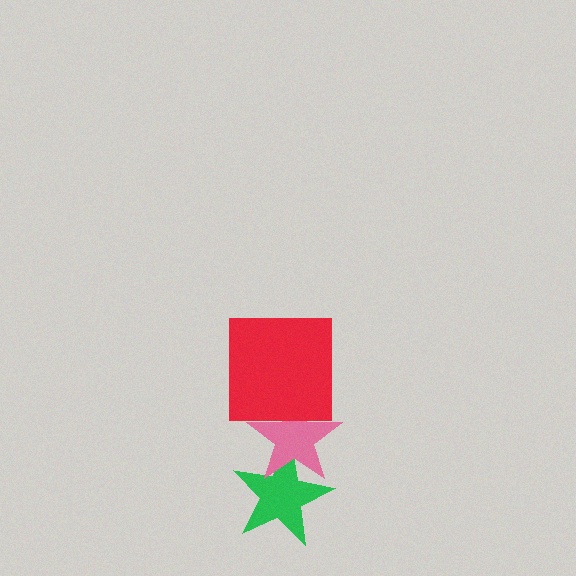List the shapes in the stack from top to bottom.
From top to bottom: the red square, the pink star, the green star.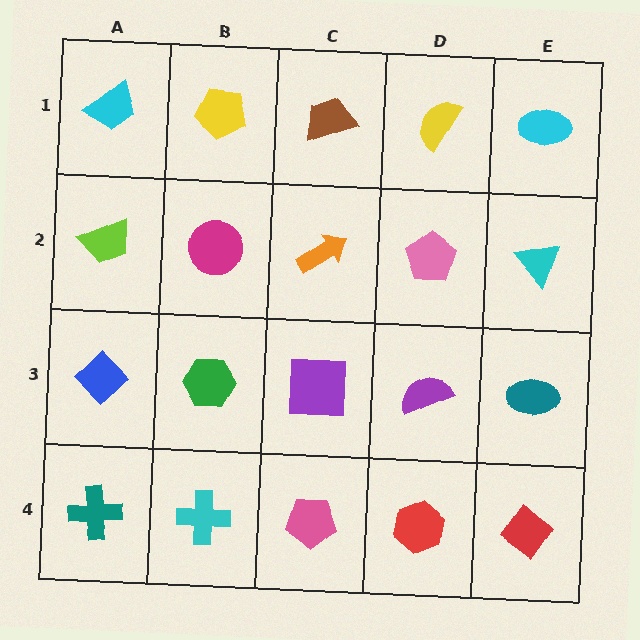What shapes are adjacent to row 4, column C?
A purple square (row 3, column C), a cyan cross (row 4, column B), a red hexagon (row 4, column D).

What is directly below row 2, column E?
A teal ellipse.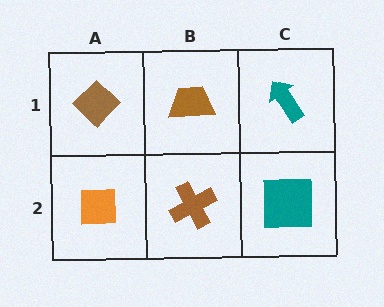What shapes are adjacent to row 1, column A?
An orange square (row 2, column A), a brown trapezoid (row 1, column B).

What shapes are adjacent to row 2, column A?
A brown diamond (row 1, column A), a brown cross (row 2, column B).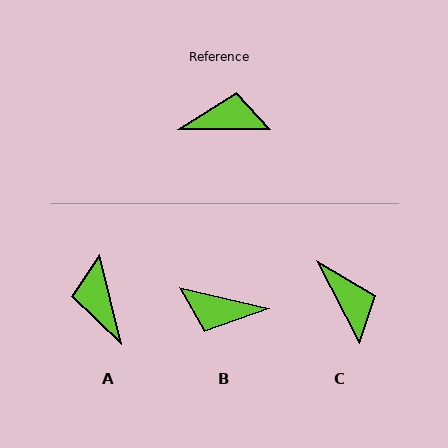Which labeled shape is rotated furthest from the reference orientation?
B, about 167 degrees away.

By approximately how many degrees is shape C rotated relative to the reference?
Approximately 63 degrees clockwise.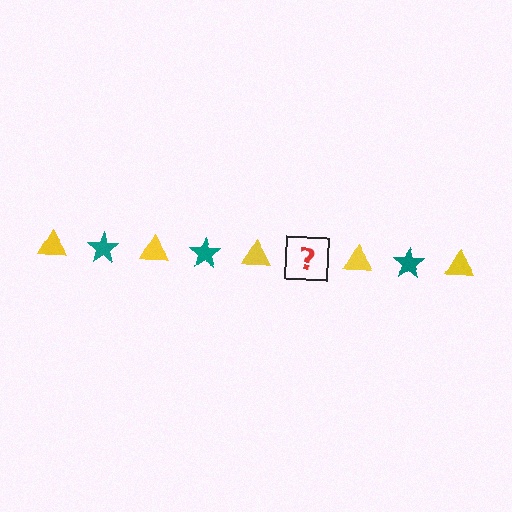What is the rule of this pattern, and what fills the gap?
The rule is that the pattern alternates between yellow triangle and teal star. The gap should be filled with a teal star.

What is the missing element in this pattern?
The missing element is a teal star.